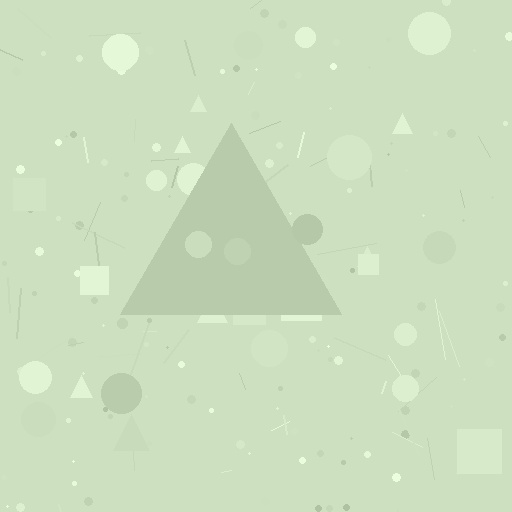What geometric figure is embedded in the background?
A triangle is embedded in the background.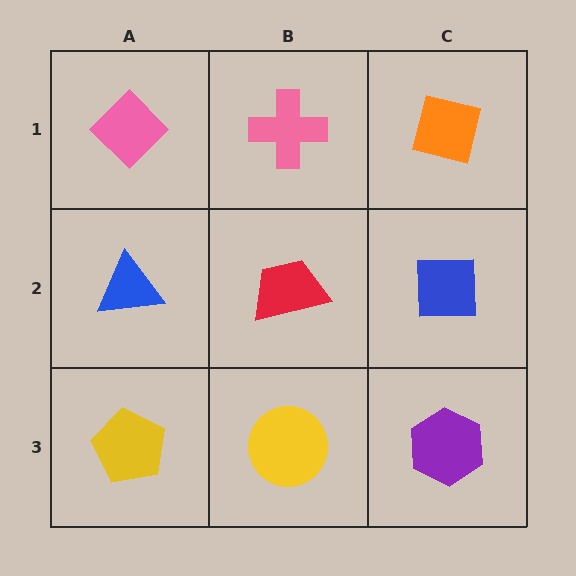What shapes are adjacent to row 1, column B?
A red trapezoid (row 2, column B), a pink diamond (row 1, column A), an orange square (row 1, column C).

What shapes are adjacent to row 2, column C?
An orange square (row 1, column C), a purple hexagon (row 3, column C), a red trapezoid (row 2, column B).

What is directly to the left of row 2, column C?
A red trapezoid.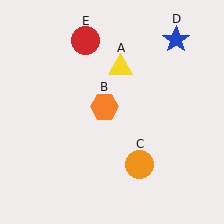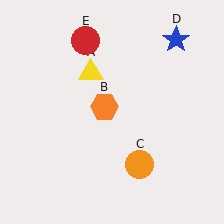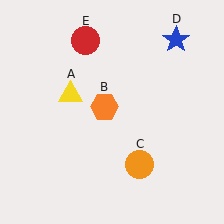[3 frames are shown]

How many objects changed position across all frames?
1 object changed position: yellow triangle (object A).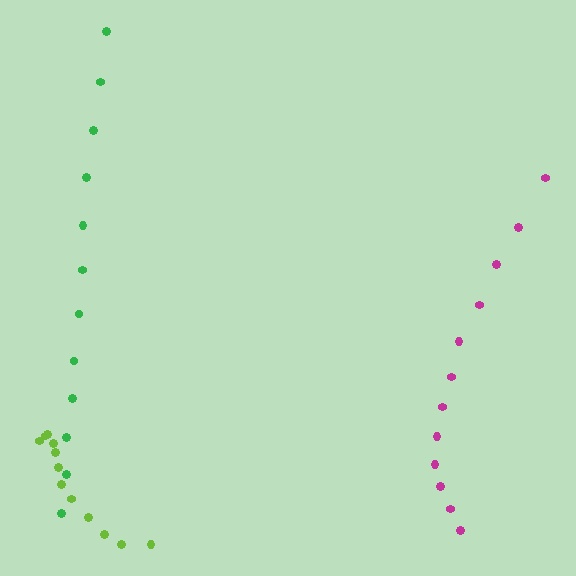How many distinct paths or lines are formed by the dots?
There are 3 distinct paths.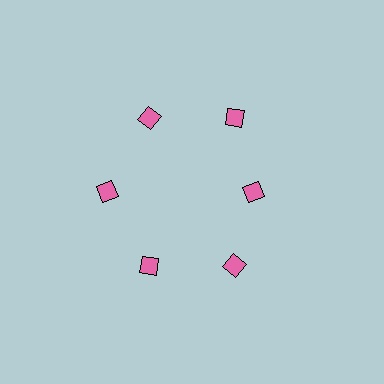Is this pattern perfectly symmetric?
No. The 6 pink diamonds are arranged in a ring, but one element near the 3 o'clock position is pulled inward toward the center, breaking the 6-fold rotational symmetry.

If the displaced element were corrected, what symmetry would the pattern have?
It would have 6-fold rotational symmetry — the pattern would map onto itself every 60 degrees.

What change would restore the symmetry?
The symmetry would be restored by moving it outward, back onto the ring so that all 6 diamonds sit at equal angles and equal distance from the center.